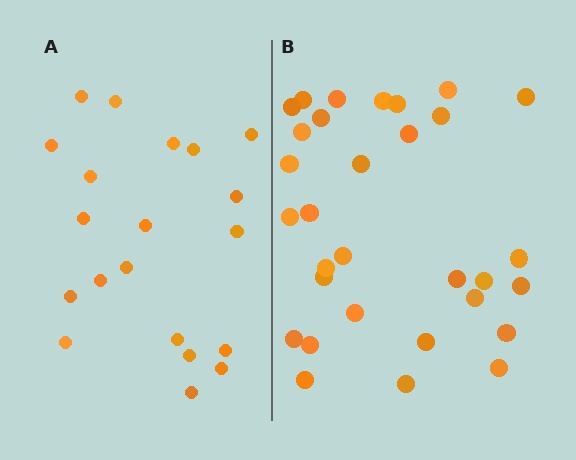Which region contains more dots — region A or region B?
Region B (the right region) has more dots.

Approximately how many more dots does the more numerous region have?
Region B has roughly 12 or so more dots than region A.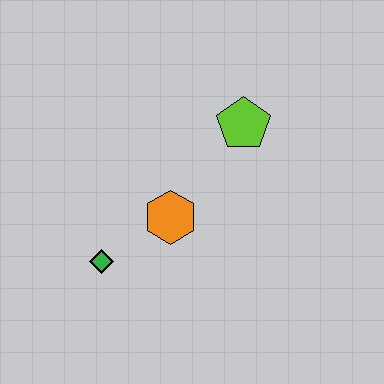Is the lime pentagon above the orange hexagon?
Yes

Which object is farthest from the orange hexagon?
The lime pentagon is farthest from the orange hexagon.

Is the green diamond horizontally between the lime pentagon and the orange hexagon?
No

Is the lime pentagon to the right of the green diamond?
Yes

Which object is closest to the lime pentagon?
The orange hexagon is closest to the lime pentagon.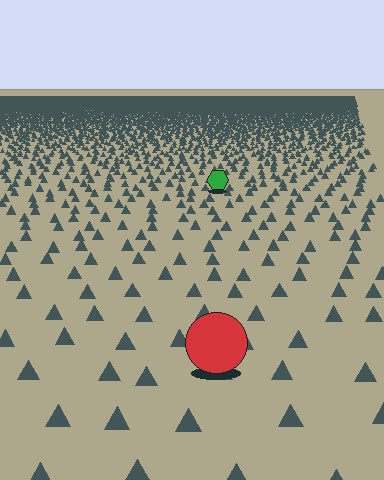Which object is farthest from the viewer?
The green hexagon is farthest from the viewer. It appears smaller and the ground texture around it is denser.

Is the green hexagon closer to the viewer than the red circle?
No. The red circle is closer — you can tell from the texture gradient: the ground texture is coarser near it.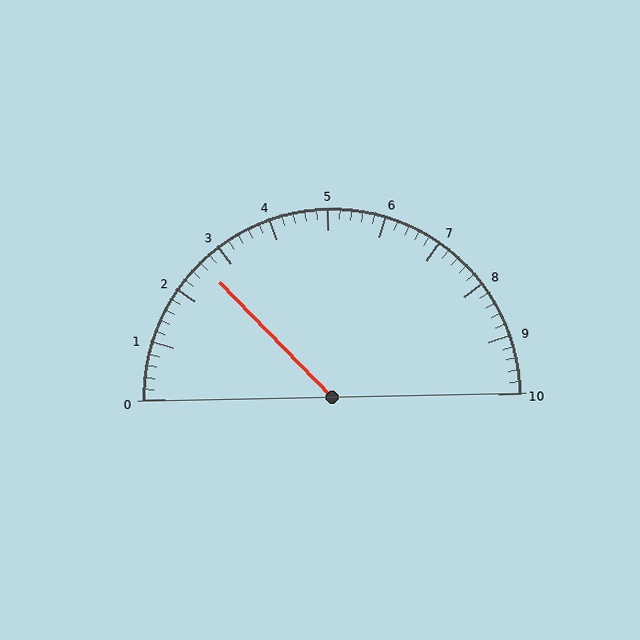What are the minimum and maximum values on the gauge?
The gauge ranges from 0 to 10.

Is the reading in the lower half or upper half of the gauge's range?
The reading is in the lower half of the range (0 to 10).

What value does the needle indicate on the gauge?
The needle indicates approximately 2.6.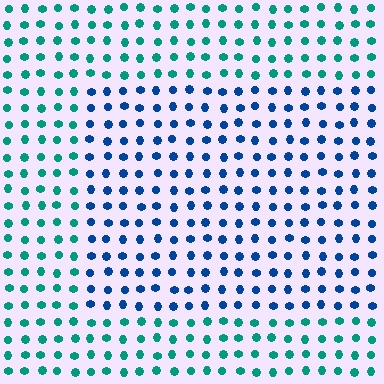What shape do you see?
I see a rectangle.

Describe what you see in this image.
The image is filled with small teal elements in a uniform arrangement. A rectangle-shaped region is visible where the elements are tinted to a slightly different hue, forming a subtle color boundary.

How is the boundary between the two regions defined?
The boundary is defined purely by a slight shift in hue (about 44 degrees). Spacing, size, and orientation are identical on both sides.